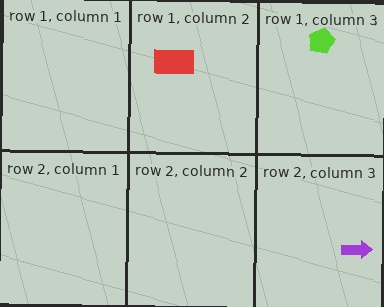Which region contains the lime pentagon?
The row 1, column 3 region.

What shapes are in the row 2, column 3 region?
The purple arrow.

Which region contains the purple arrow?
The row 2, column 3 region.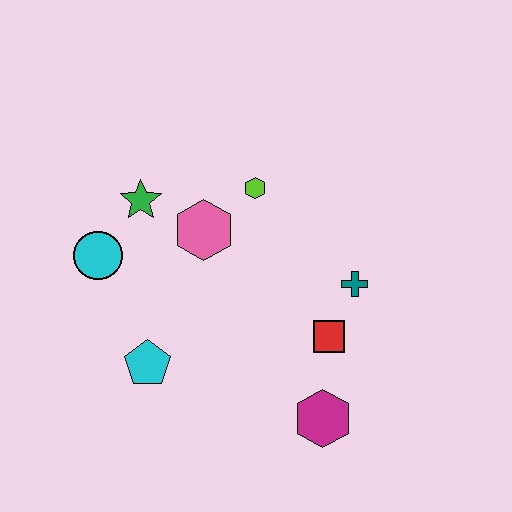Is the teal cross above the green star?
No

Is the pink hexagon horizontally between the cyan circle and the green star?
No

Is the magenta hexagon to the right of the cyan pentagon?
Yes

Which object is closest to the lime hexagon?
The pink hexagon is closest to the lime hexagon.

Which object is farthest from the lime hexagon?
The magenta hexagon is farthest from the lime hexagon.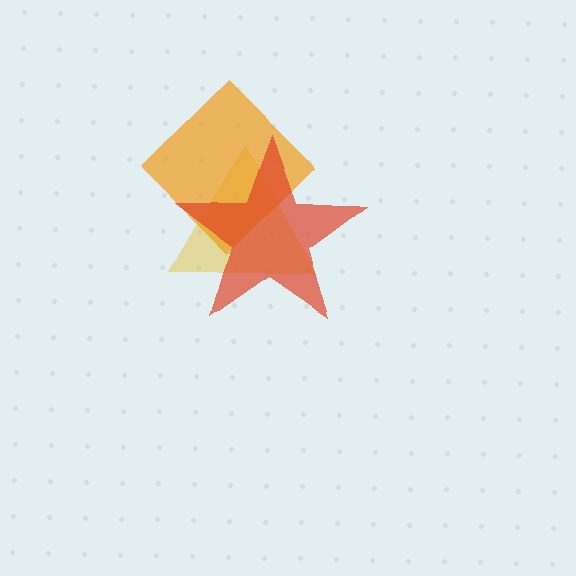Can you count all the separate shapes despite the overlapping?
Yes, there are 3 separate shapes.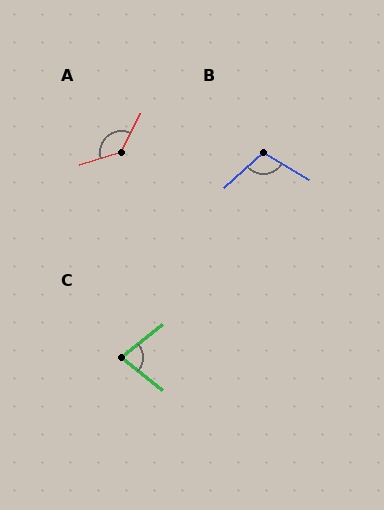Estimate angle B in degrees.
Approximately 107 degrees.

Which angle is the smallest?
C, at approximately 76 degrees.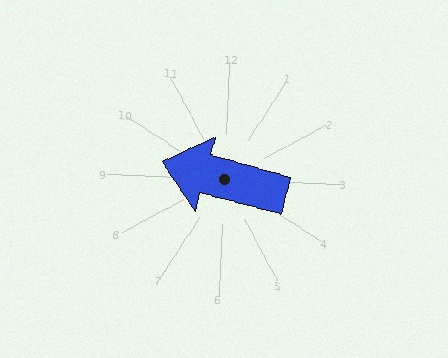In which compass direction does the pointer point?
West.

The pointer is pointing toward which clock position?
Roughly 9 o'clock.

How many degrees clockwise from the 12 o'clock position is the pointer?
Approximately 283 degrees.